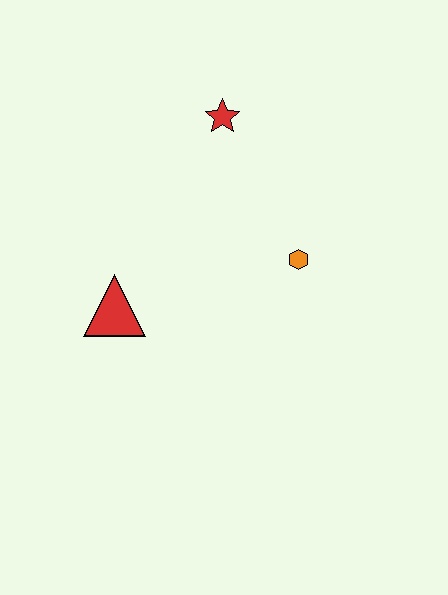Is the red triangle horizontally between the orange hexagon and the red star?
No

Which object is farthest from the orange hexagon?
The red triangle is farthest from the orange hexagon.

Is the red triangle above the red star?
No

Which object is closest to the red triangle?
The orange hexagon is closest to the red triangle.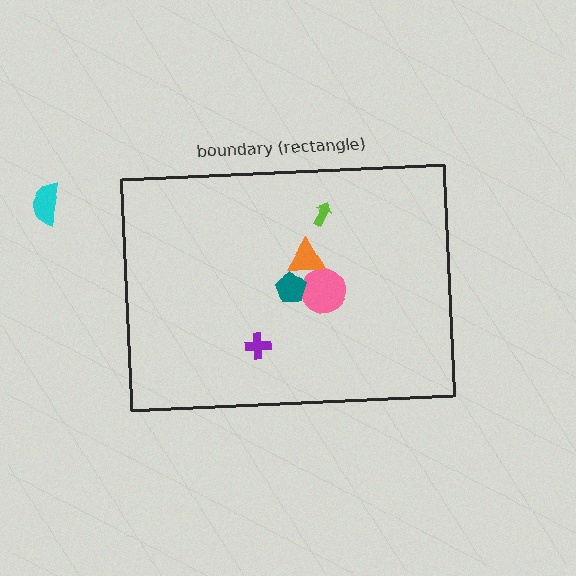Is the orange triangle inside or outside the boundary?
Inside.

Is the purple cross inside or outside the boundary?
Inside.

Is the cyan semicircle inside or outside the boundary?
Outside.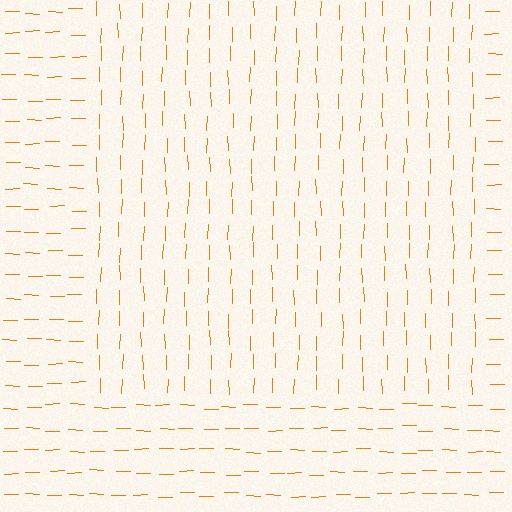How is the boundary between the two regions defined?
The boundary is defined purely by a change in line orientation (approximately 90 degrees difference). All lines are the same color and thickness.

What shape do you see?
I see a rectangle.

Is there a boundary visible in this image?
Yes, there is a texture boundary formed by a change in line orientation.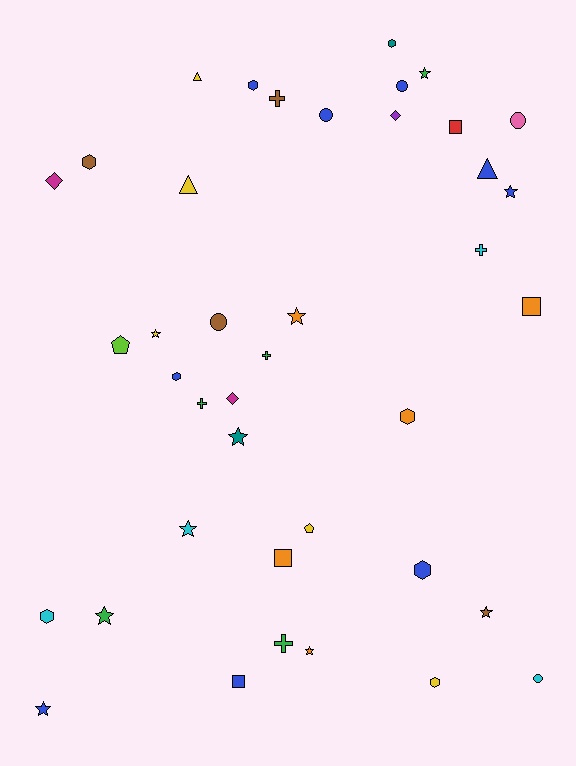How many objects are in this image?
There are 40 objects.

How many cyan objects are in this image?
There are 4 cyan objects.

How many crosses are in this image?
There are 5 crosses.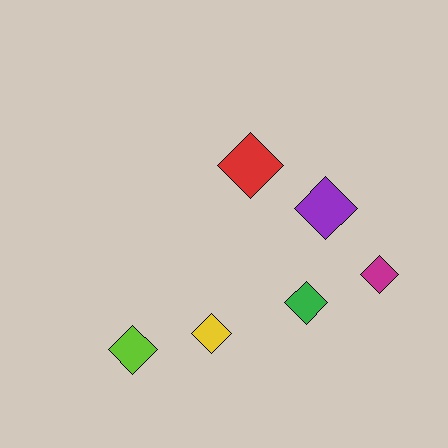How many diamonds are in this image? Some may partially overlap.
There are 6 diamonds.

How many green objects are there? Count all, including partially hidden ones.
There is 1 green object.